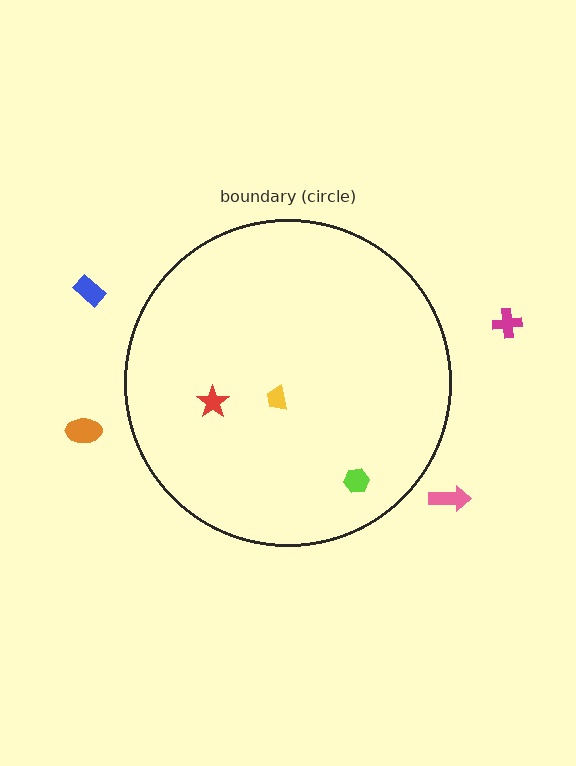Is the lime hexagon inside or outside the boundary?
Inside.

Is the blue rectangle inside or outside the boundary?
Outside.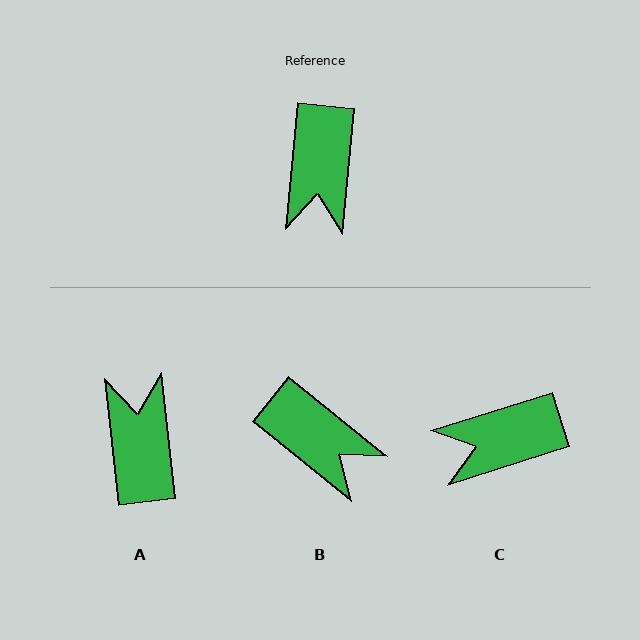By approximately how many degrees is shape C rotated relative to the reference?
Approximately 67 degrees clockwise.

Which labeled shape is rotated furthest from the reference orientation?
A, about 168 degrees away.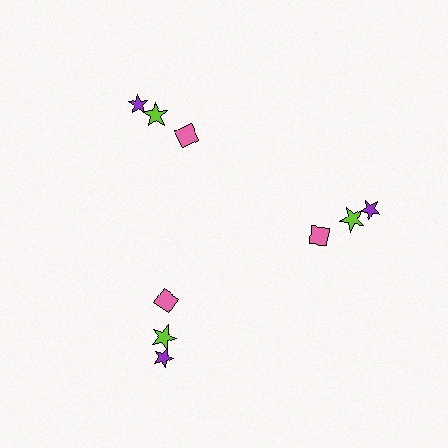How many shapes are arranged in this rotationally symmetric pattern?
There are 9 shapes, arranged in 3 groups of 3.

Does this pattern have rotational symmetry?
Yes, this pattern has 3-fold rotational symmetry. It looks the same after rotating 120 degrees around the center.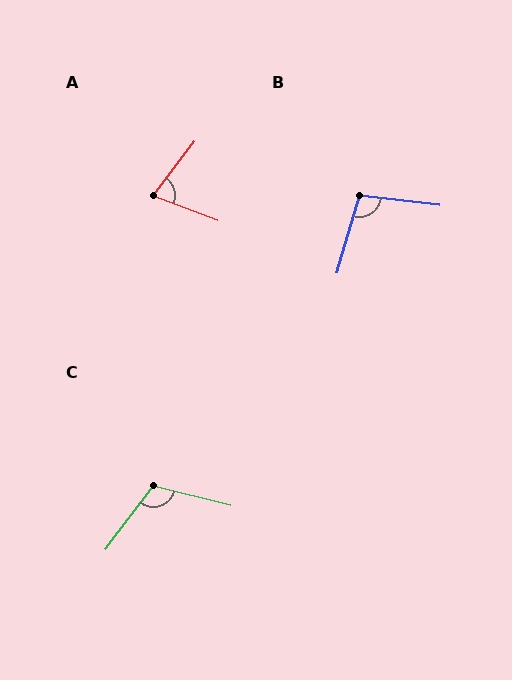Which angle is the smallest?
A, at approximately 74 degrees.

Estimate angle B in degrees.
Approximately 100 degrees.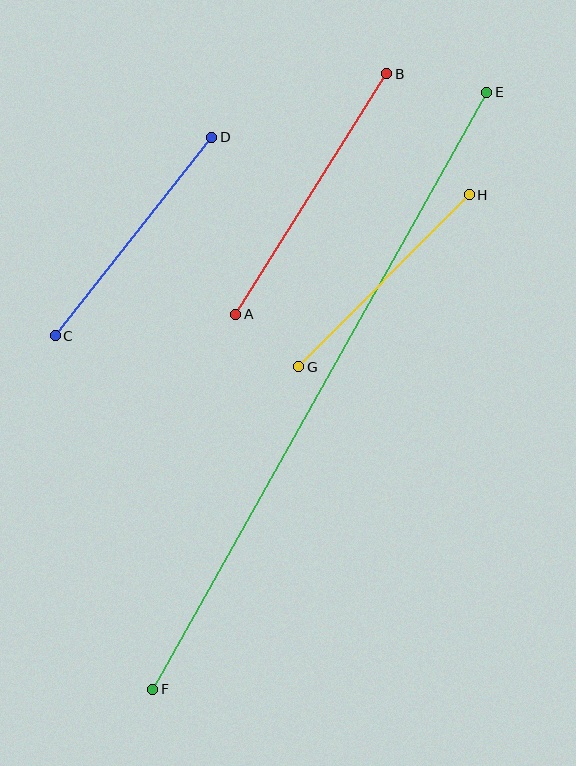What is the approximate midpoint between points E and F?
The midpoint is at approximately (320, 391) pixels.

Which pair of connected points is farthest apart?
Points E and F are farthest apart.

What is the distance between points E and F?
The distance is approximately 684 pixels.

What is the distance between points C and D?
The distance is approximately 253 pixels.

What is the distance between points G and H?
The distance is approximately 242 pixels.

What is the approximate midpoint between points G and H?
The midpoint is at approximately (384, 281) pixels.